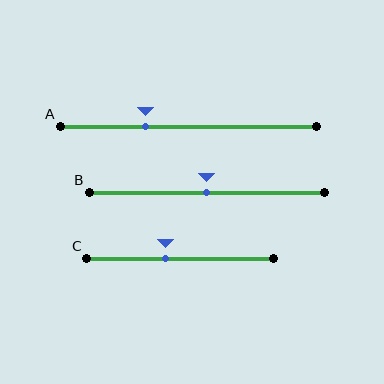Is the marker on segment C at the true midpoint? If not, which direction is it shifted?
No, the marker on segment C is shifted to the left by about 8% of the segment length.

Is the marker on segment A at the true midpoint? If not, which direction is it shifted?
No, the marker on segment A is shifted to the left by about 17% of the segment length.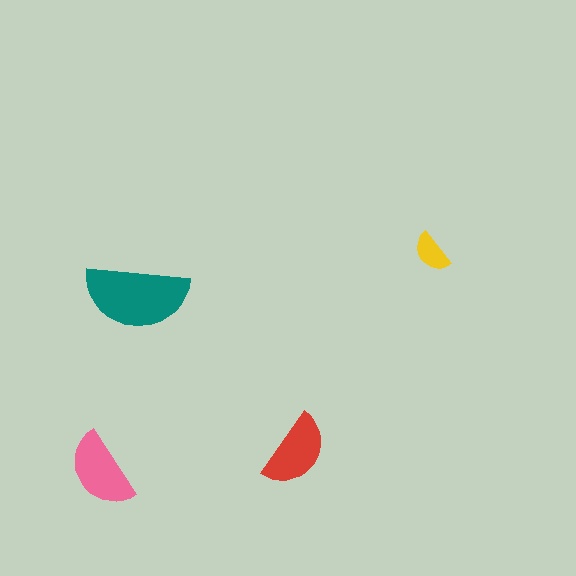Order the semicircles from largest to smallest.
the teal one, the pink one, the red one, the yellow one.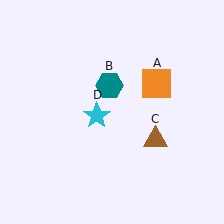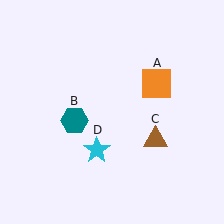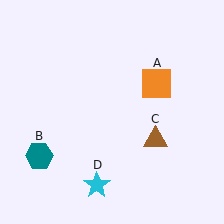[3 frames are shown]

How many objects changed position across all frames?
2 objects changed position: teal hexagon (object B), cyan star (object D).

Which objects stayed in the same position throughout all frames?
Orange square (object A) and brown triangle (object C) remained stationary.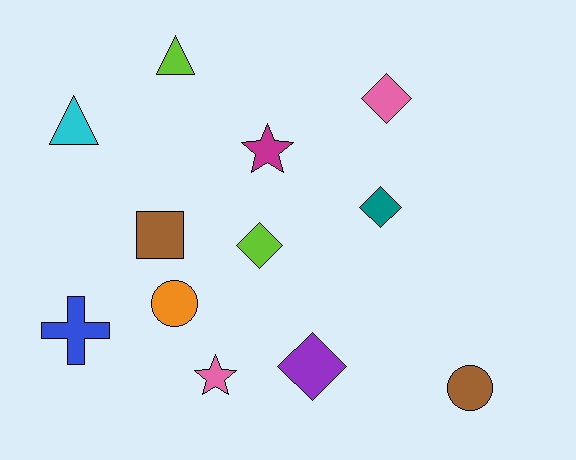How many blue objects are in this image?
There is 1 blue object.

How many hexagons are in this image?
There are no hexagons.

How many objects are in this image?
There are 12 objects.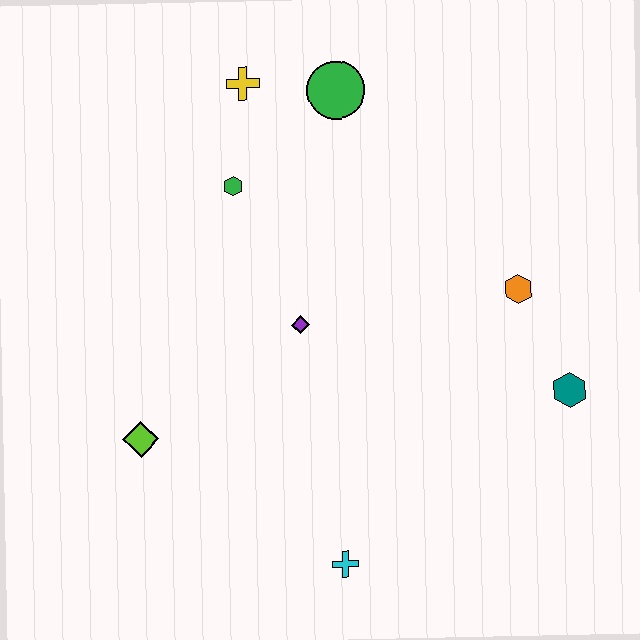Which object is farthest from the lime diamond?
The teal hexagon is farthest from the lime diamond.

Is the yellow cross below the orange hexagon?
No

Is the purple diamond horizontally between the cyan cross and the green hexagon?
Yes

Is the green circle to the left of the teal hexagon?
Yes